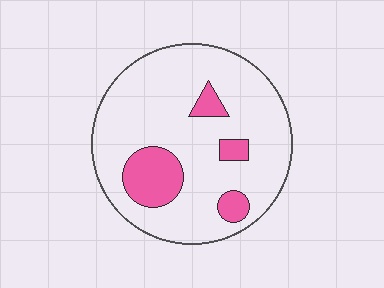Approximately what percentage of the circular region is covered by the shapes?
Approximately 15%.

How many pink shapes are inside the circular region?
4.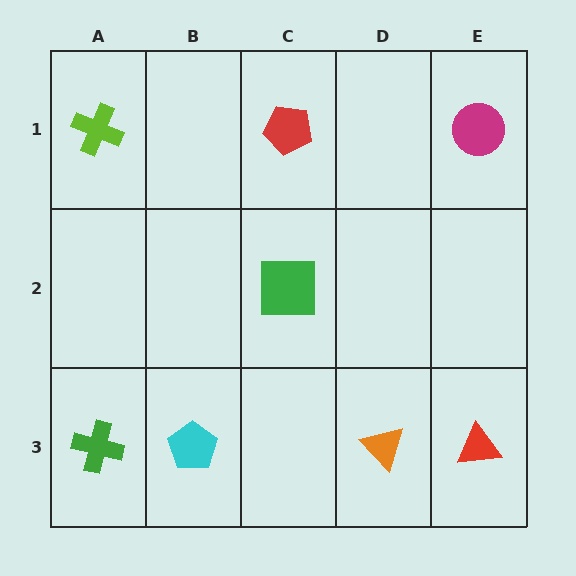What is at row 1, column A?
A lime cross.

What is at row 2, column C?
A green square.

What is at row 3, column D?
An orange triangle.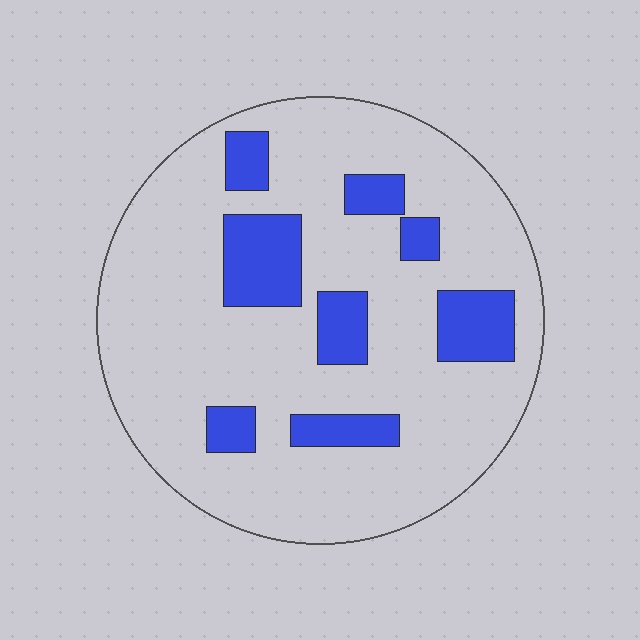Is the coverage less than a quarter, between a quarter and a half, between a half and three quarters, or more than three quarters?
Less than a quarter.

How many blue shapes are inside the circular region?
8.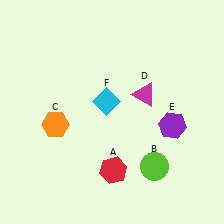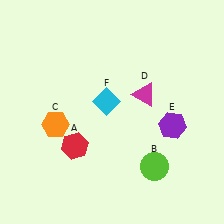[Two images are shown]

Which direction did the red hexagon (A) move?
The red hexagon (A) moved left.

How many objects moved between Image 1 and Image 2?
1 object moved between the two images.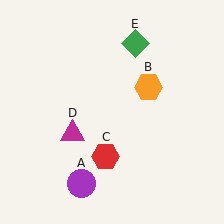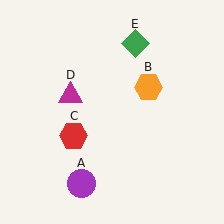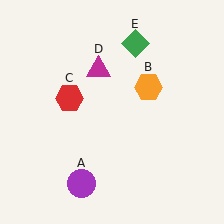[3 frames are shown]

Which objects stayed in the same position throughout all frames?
Purple circle (object A) and orange hexagon (object B) and green diamond (object E) remained stationary.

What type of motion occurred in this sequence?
The red hexagon (object C), magenta triangle (object D) rotated clockwise around the center of the scene.